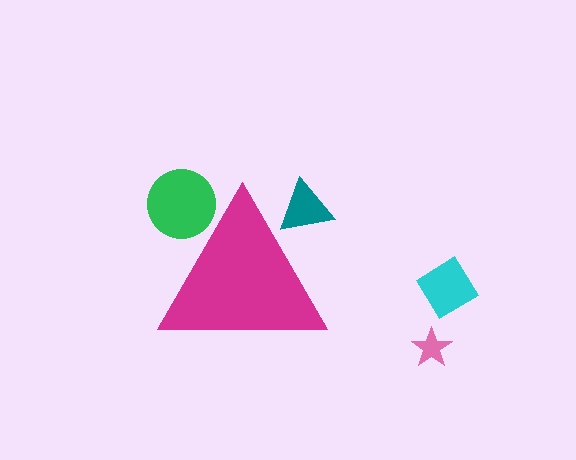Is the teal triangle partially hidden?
Yes, the teal triangle is partially hidden behind the magenta triangle.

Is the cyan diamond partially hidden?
No, the cyan diamond is fully visible.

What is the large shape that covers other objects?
A magenta triangle.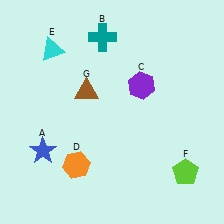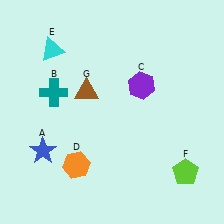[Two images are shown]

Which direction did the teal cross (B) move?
The teal cross (B) moved down.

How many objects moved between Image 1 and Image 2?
1 object moved between the two images.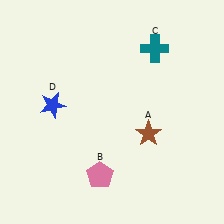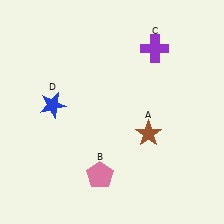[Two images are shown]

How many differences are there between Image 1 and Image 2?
There is 1 difference between the two images.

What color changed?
The cross (C) changed from teal in Image 1 to purple in Image 2.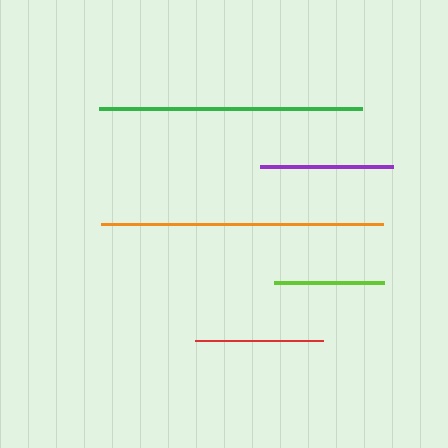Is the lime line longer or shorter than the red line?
The red line is longer than the lime line.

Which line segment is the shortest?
The lime line is the shortest at approximately 110 pixels.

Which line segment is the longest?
The orange line is the longest at approximately 282 pixels.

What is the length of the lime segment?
The lime segment is approximately 110 pixels long.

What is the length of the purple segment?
The purple segment is approximately 133 pixels long.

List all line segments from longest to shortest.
From longest to shortest: orange, green, purple, red, lime.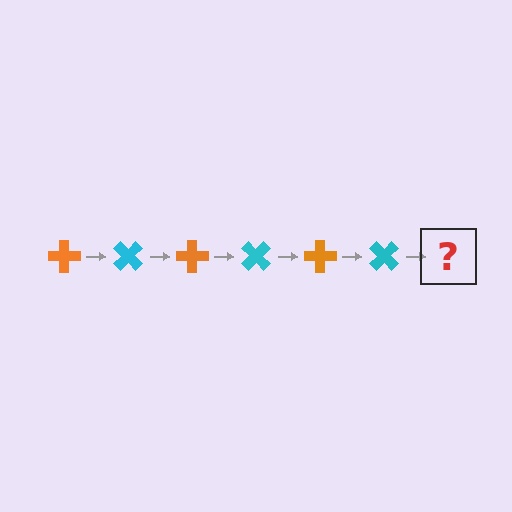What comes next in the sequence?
The next element should be an orange cross, rotated 270 degrees from the start.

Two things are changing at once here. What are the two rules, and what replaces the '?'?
The two rules are that it rotates 45 degrees each step and the color cycles through orange and cyan. The '?' should be an orange cross, rotated 270 degrees from the start.